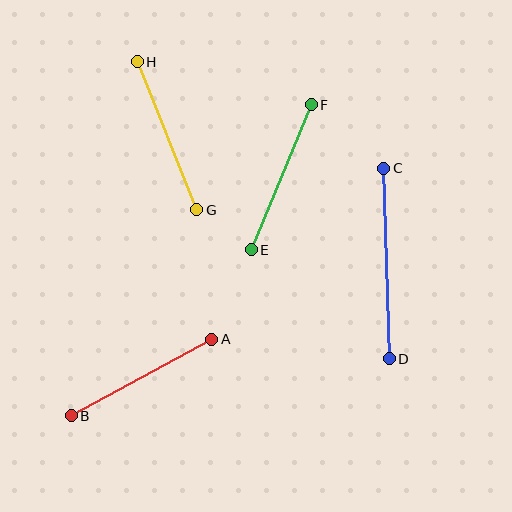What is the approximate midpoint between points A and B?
The midpoint is at approximately (142, 378) pixels.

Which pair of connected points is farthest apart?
Points C and D are farthest apart.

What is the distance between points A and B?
The distance is approximately 160 pixels.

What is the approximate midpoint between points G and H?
The midpoint is at approximately (167, 136) pixels.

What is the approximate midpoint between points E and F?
The midpoint is at approximately (281, 177) pixels.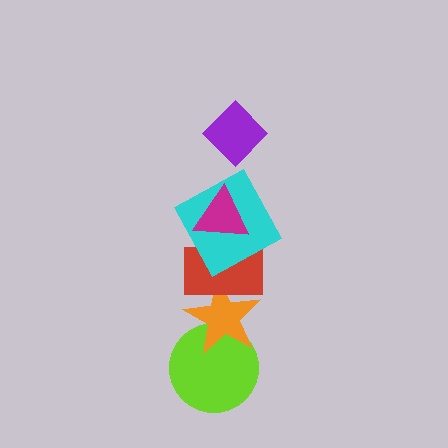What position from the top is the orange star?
The orange star is 5th from the top.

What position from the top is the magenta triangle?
The magenta triangle is 2nd from the top.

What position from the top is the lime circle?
The lime circle is 6th from the top.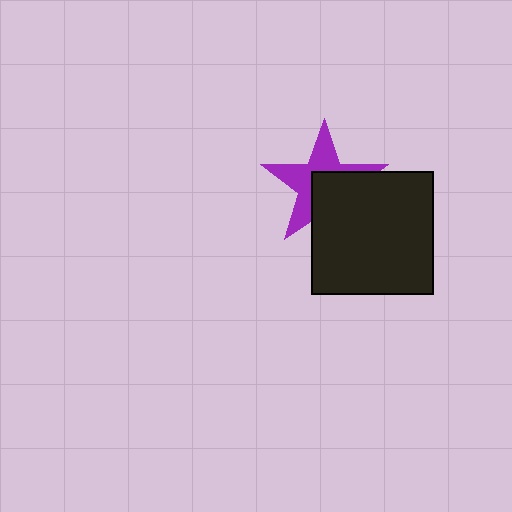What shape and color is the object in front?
The object in front is a black square.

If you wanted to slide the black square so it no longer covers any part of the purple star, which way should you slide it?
Slide it toward the lower-right — that is the most direct way to separate the two shapes.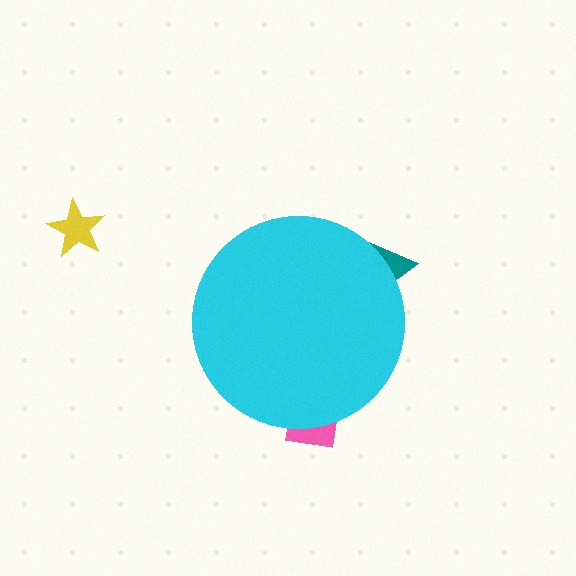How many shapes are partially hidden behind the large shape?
2 shapes are partially hidden.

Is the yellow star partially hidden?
No, the yellow star is fully visible.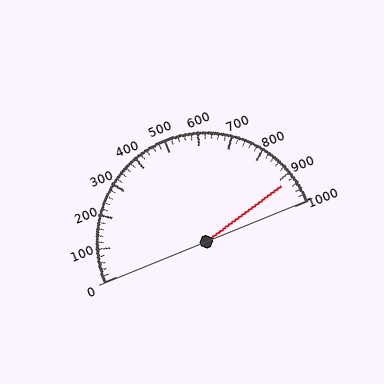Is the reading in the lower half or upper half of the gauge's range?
The reading is in the upper half of the range (0 to 1000).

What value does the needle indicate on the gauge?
The needle indicates approximately 920.